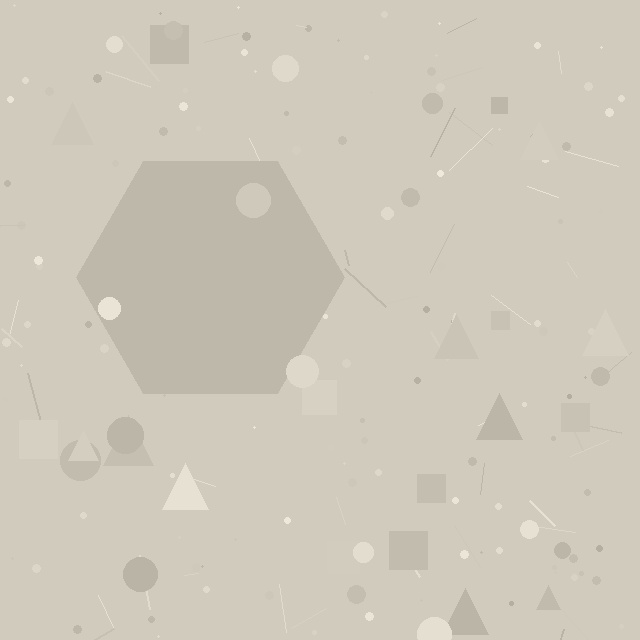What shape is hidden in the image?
A hexagon is hidden in the image.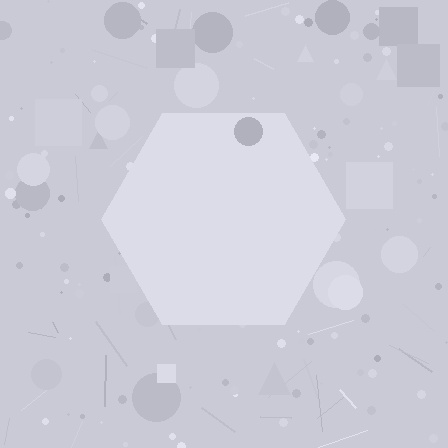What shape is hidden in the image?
A hexagon is hidden in the image.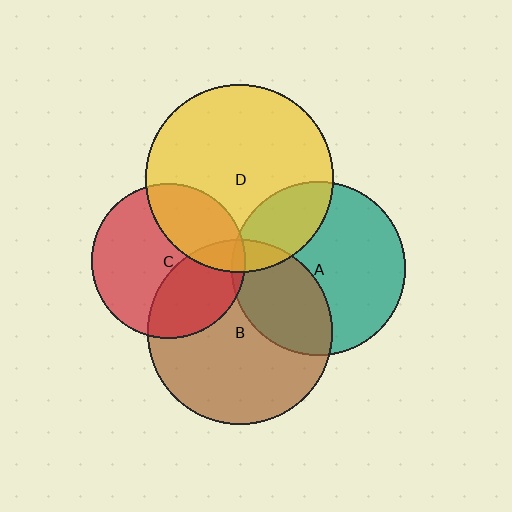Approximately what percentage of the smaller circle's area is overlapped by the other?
Approximately 25%.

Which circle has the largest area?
Circle D (yellow).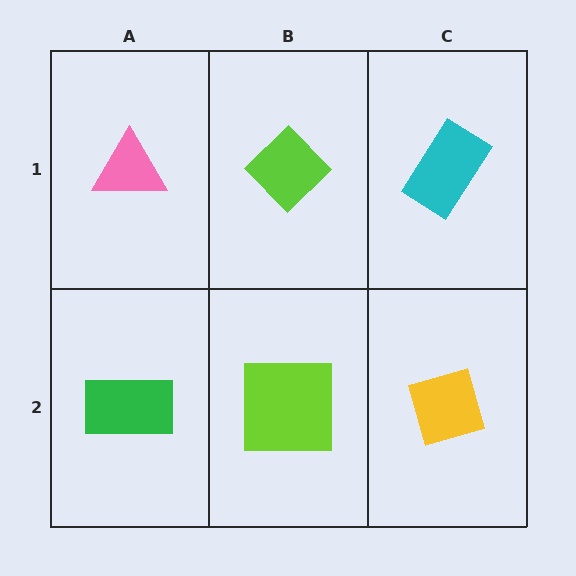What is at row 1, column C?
A cyan rectangle.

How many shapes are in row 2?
3 shapes.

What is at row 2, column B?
A lime square.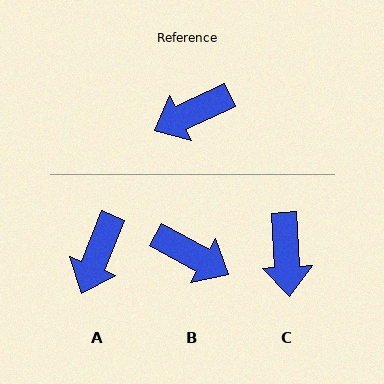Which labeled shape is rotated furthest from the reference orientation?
B, about 126 degrees away.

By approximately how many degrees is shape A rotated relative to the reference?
Approximately 43 degrees counter-clockwise.